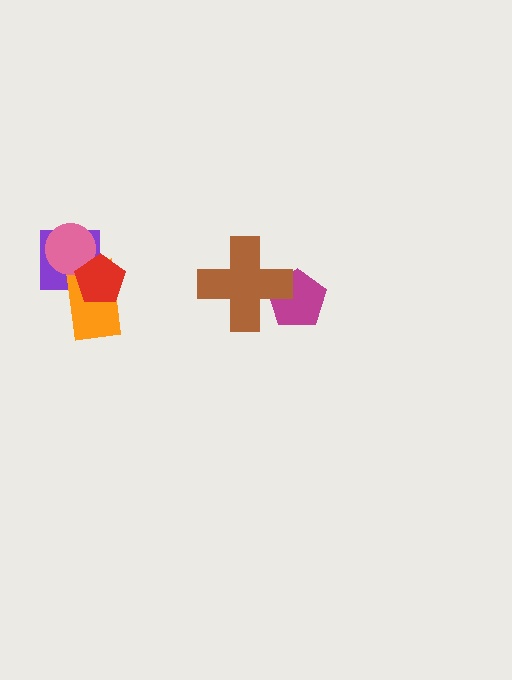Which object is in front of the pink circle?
The red pentagon is in front of the pink circle.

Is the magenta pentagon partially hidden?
Yes, it is partially covered by another shape.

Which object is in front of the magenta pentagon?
The brown cross is in front of the magenta pentagon.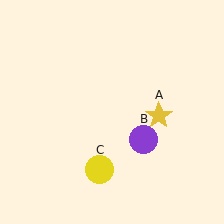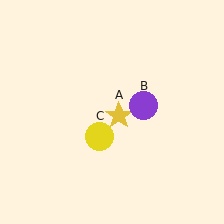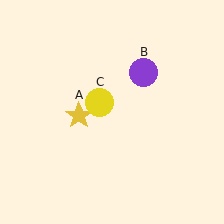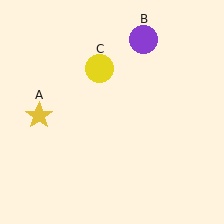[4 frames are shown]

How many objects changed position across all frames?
3 objects changed position: yellow star (object A), purple circle (object B), yellow circle (object C).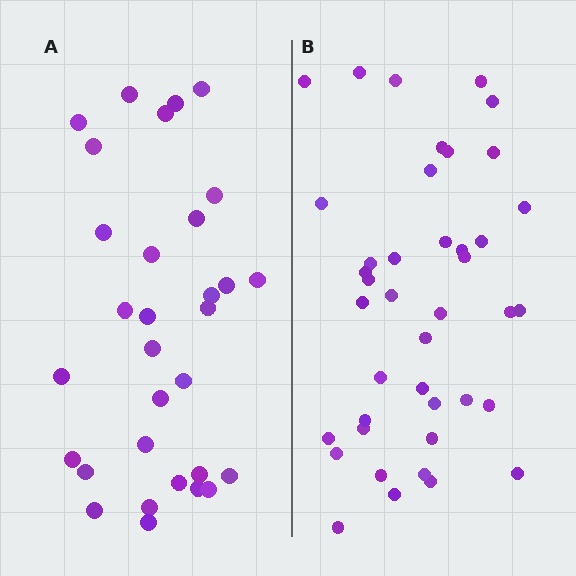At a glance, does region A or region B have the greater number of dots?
Region B (the right region) has more dots.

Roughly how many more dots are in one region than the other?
Region B has roughly 10 or so more dots than region A.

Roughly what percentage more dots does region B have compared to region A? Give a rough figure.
About 30% more.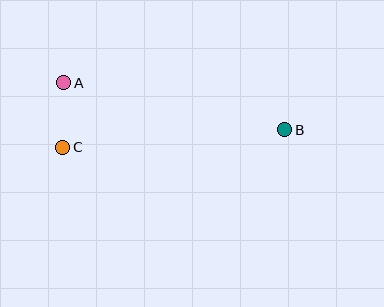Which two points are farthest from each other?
Points A and B are farthest from each other.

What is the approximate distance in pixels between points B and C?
The distance between B and C is approximately 223 pixels.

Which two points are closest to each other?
Points A and C are closest to each other.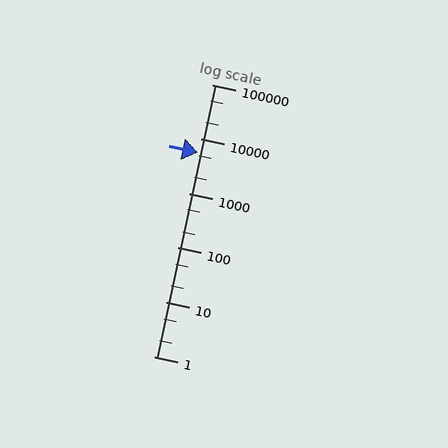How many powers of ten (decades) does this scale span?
The scale spans 5 decades, from 1 to 100000.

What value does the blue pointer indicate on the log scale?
The pointer indicates approximately 5700.